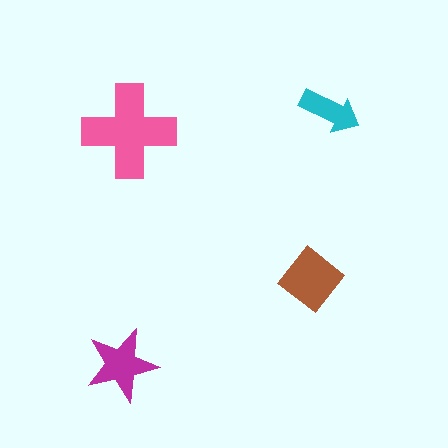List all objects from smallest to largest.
The cyan arrow, the magenta star, the brown diamond, the pink cross.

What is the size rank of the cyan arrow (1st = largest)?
4th.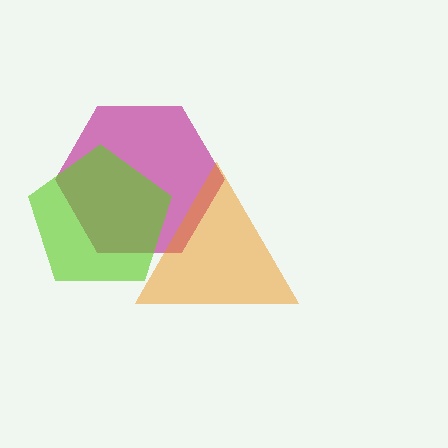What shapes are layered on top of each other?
The layered shapes are: a magenta hexagon, an orange triangle, a lime pentagon.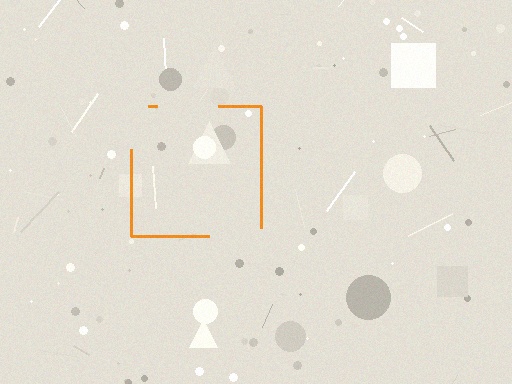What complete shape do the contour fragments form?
The contour fragments form a square.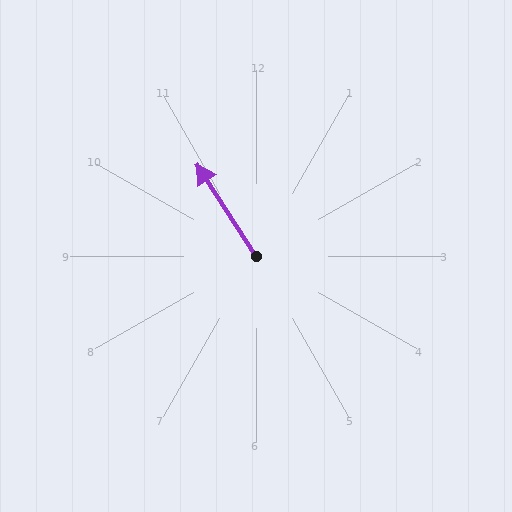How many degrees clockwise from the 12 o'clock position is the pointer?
Approximately 327 degrees.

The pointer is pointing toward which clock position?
Roughly 11 o'clock.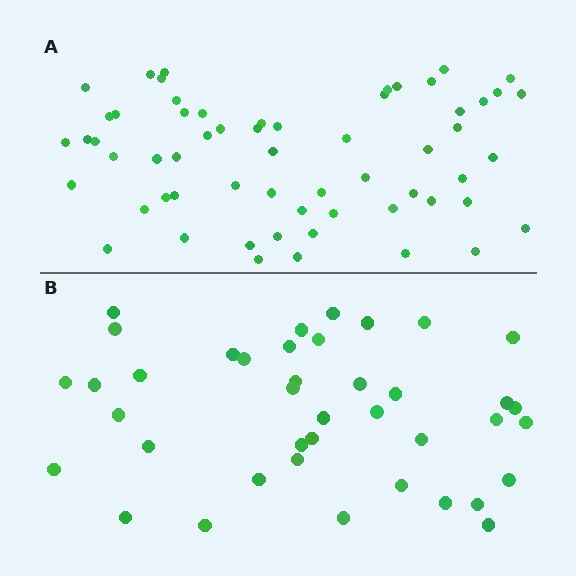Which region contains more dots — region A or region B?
Region A (the top region) has more dots.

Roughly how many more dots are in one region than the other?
Region A has approximately 20 more dots than region B.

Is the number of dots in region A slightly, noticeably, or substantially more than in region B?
Region A has substantially more. The ratio is roughly 1.5 to 1.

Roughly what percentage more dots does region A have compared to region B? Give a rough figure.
About 50% more.